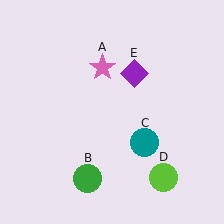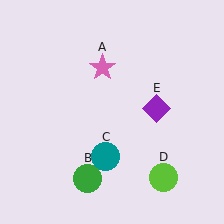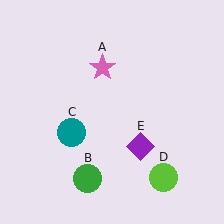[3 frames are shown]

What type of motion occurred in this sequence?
The teal circle (object C), purple diamond (object E) rotated clockwise around the center of the scene.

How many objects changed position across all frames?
2 objects changed position: teal circle (object C), purple diamond (object E).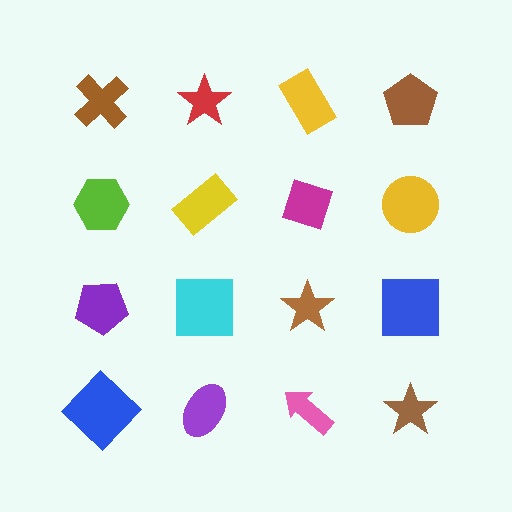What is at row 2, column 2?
A yellow rectangle.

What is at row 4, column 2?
A purple ellipse.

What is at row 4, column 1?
A blue diamond.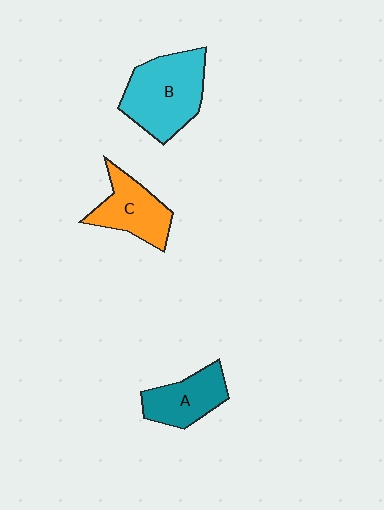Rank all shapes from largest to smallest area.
From largest to smallest: B (cyan), C (orange), A (teal).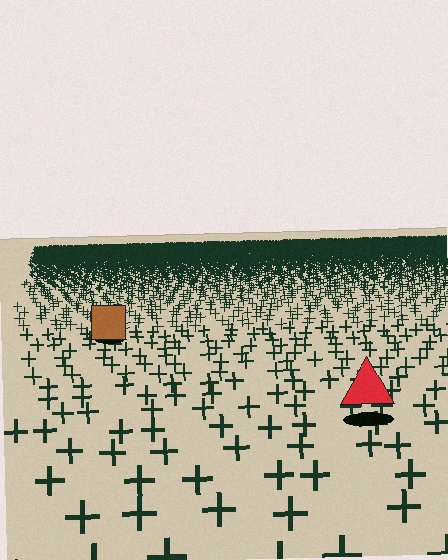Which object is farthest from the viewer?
The brown square is farthest from the viewer. It appears smaller and the ground texture around it is denser.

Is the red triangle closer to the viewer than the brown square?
Yes. The red triangle is closer — you can tell from the texture gradient: the ground texture is coarser near it.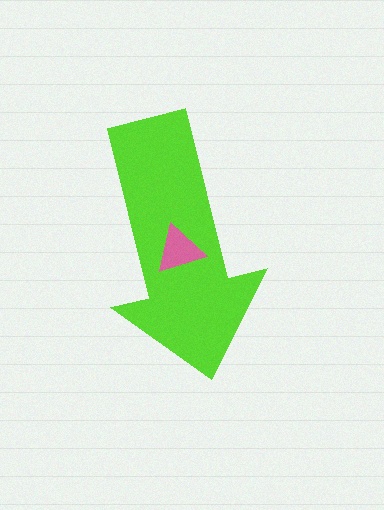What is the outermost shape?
The lime arrow.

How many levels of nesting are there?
2.